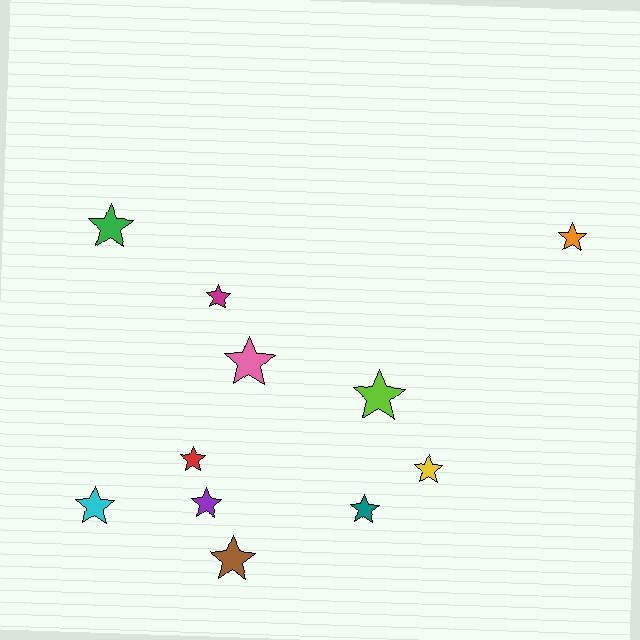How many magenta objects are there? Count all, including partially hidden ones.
There is 1 magenta object.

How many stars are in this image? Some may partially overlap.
There are 11 stars.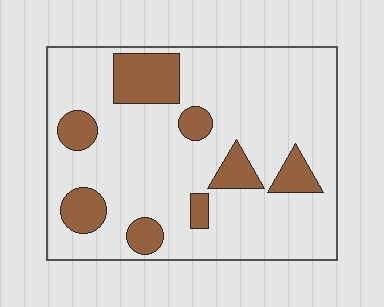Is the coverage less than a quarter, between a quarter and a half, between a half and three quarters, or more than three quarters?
Less than a quarter.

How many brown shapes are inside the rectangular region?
8.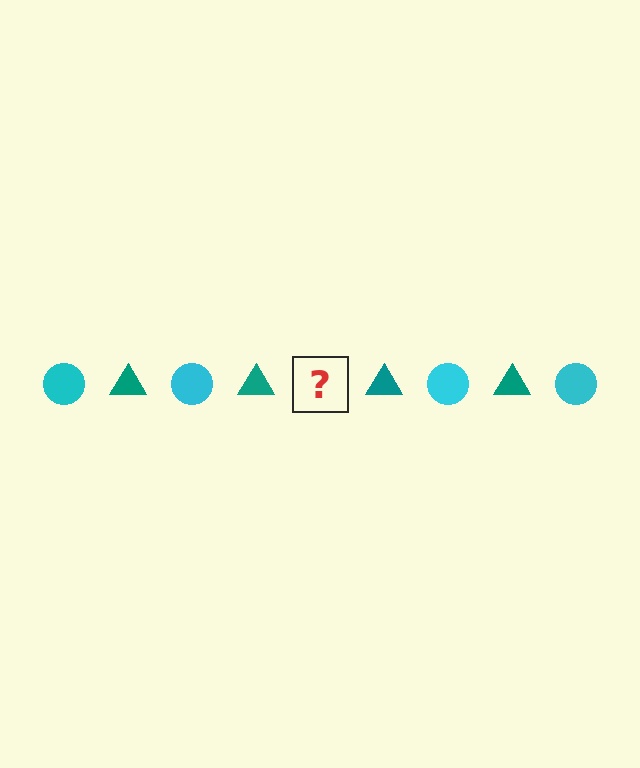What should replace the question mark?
The question mark should be replaced with a cyan circle.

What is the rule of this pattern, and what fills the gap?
The rule is that the pattern alternates between cyan circle and teal triangle. The gap should be filled with a cyan circle.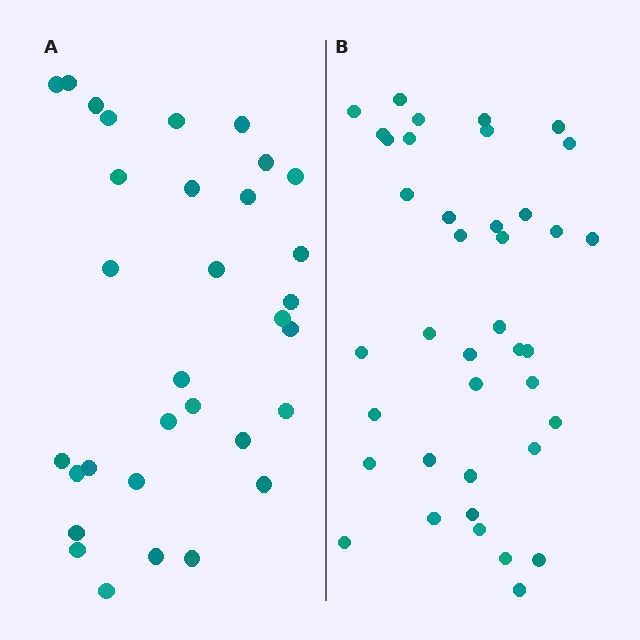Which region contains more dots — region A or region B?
Region B (the right region) has more dots.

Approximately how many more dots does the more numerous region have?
Region B has roughly 8 or so more dots than region A.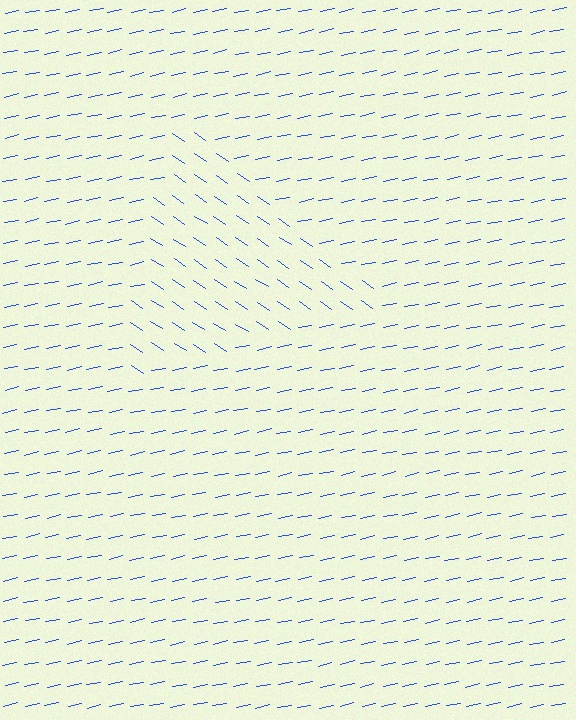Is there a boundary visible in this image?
Yes, there is a texture boundary formed by a change in line orientation.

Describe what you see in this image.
The image is filled with small blue line segments. A triangle region in the image has lines oriented differently from the surrounding lines, creating a visible texture boundary.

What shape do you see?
I see a triangle.